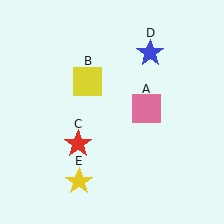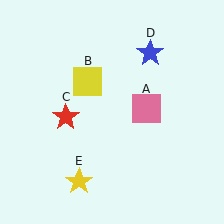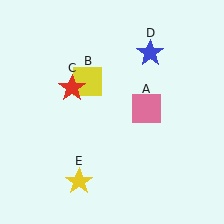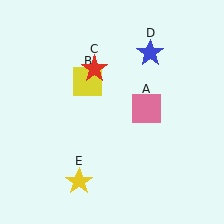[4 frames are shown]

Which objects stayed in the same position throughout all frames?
Pink square (object A) and yellow square (object B) and blue star (object D) and yellow star (object E) remained stationary.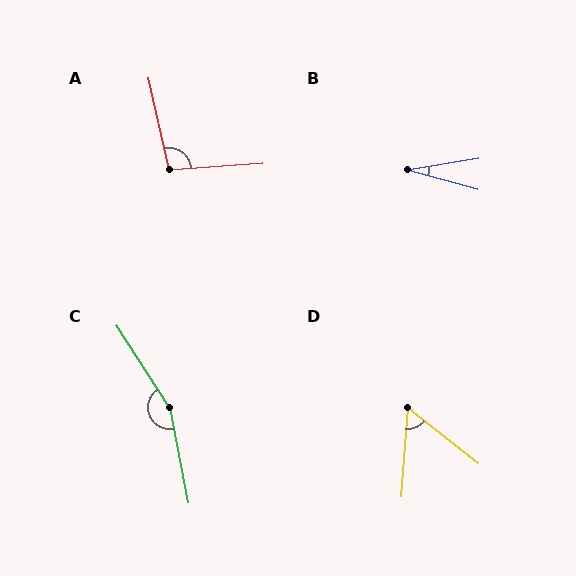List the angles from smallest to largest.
B (24°), D (56°), A (99°), C (158°).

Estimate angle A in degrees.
Approximately 99 degrees.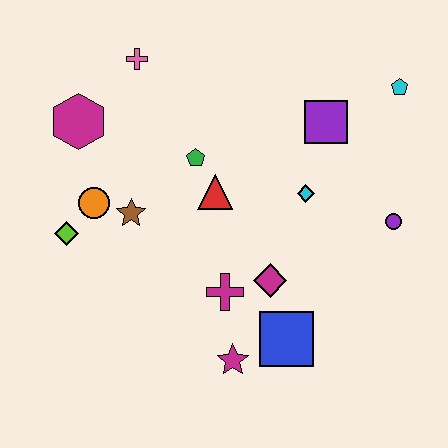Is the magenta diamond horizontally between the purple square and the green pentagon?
Yes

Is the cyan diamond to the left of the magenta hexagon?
No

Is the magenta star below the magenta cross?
Yes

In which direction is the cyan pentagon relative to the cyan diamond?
The cyan pentagon is above the cyan diamond.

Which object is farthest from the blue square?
The pink cross is farthest from the blue square.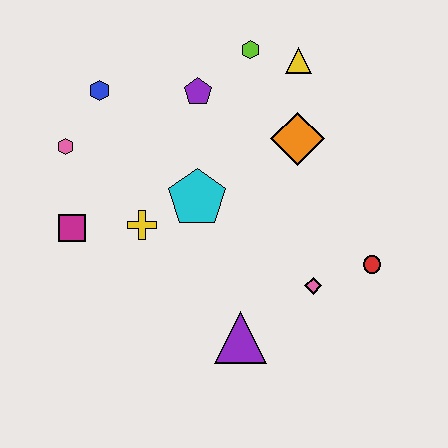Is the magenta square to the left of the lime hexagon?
Yes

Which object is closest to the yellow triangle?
The lime hexagon is closest to the yellow triangle.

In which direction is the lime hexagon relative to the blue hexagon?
The lime hexagon is to the right of the blue hexagon.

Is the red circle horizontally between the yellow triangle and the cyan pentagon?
No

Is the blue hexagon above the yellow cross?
Yes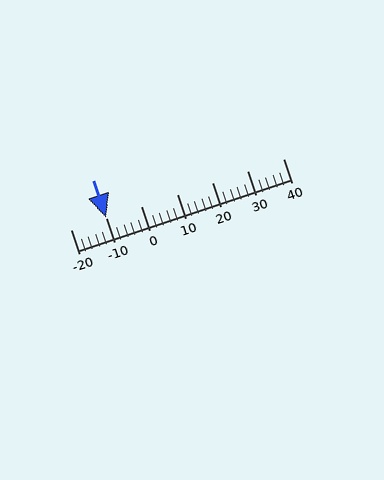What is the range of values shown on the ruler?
The ruler shows values from -20 to 40.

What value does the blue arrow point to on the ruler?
The blue arrow points to approximately -10.